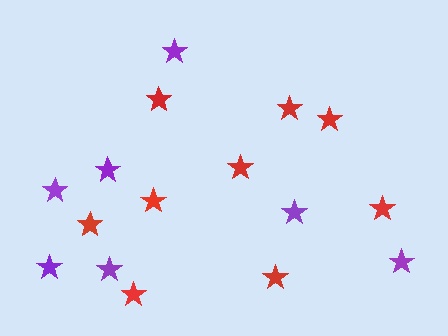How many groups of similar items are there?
There are 2 groups: one group of red stars (9) and one group of purple stars (7).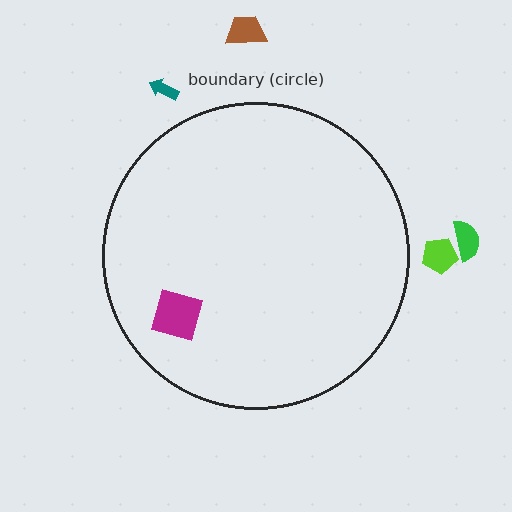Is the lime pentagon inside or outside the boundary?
Outside.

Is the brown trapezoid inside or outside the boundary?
Outside.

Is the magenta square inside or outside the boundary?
Inside.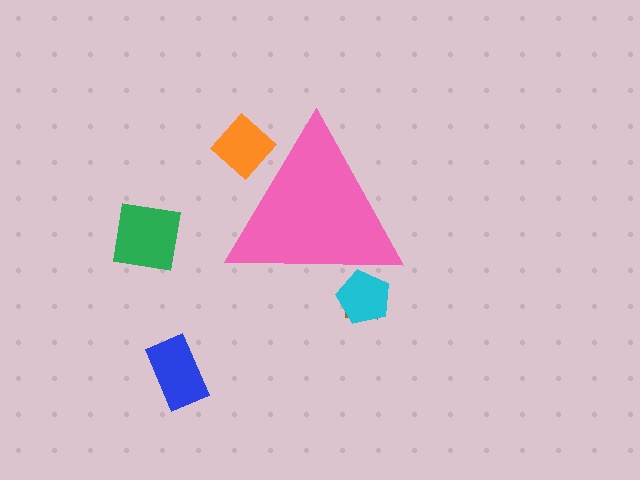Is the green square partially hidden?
No, the green square is fully visible.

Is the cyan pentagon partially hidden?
Yes, the cyan pentagon is partially hidden behind the pink triangle.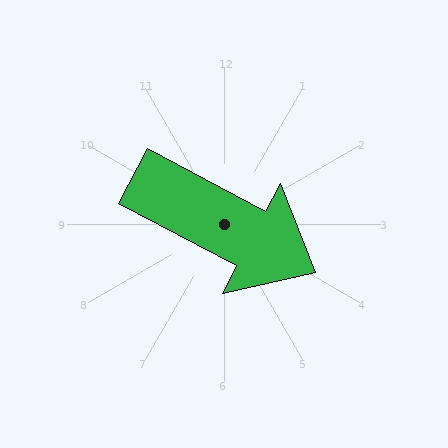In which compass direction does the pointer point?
Southeast.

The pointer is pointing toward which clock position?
Roughly 4 o'clock.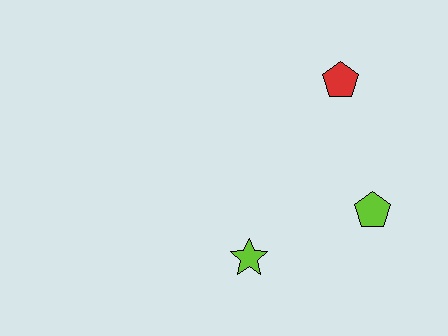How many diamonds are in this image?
There are no diamonds.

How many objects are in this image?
There are 3 objects.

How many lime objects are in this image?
There are 2 lime objects.